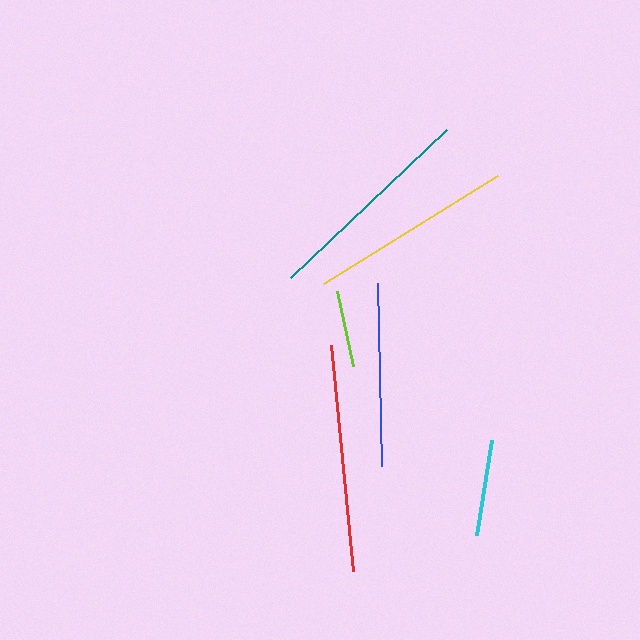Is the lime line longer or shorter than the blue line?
The blue line is longer than the lime line.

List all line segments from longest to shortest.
From longest to shortest: red, teal, yellow, blue, cyan, lime.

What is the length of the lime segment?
The lime segment is approximately 77 pixels long.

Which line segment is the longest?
The red line is the longest at approximately 227 pixels.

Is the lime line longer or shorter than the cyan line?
The cyan line is longer than the lime line.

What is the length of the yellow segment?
The yellow segment is approximately 205 pixels long.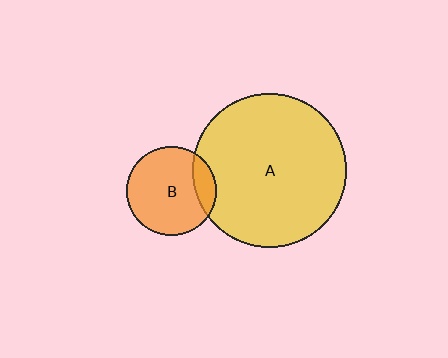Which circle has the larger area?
Circle A (yellow).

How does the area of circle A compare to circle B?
Approximately 2.9 times.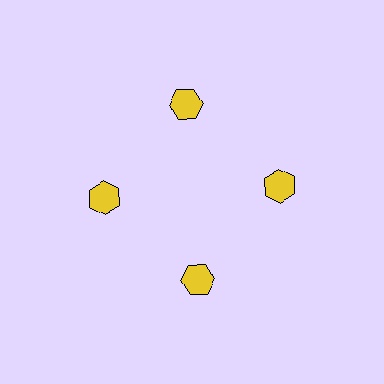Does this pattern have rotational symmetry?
Yes, this pattern has 4-fold rotational symmetry. It looks the same after rotating 90 degrees around the center.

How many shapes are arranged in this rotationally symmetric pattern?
There are 4 shapes, arranged in 4 groups of 1.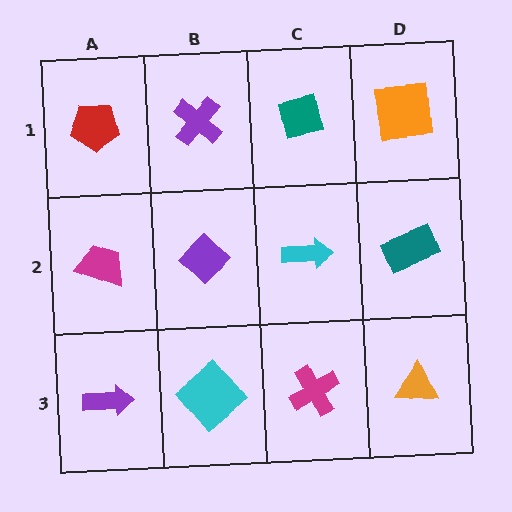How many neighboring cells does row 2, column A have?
3.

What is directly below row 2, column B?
A cyan diamond.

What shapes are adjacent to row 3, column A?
A magenta trapezoid (row 2, column A), a cyan diamond (row 3, column B).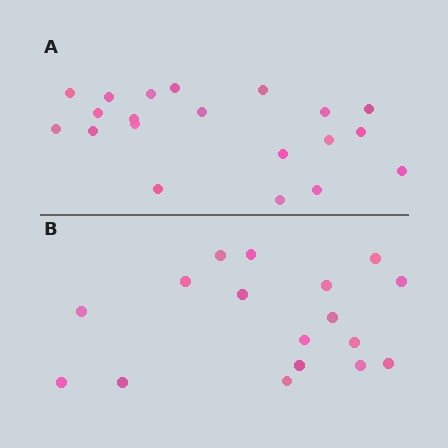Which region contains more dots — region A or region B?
Region A (the top region) has more dots.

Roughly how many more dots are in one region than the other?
Region A has just a few more — roughly 2 or 3 more dots than region B.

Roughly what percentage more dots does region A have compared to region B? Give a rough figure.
About 20% more.